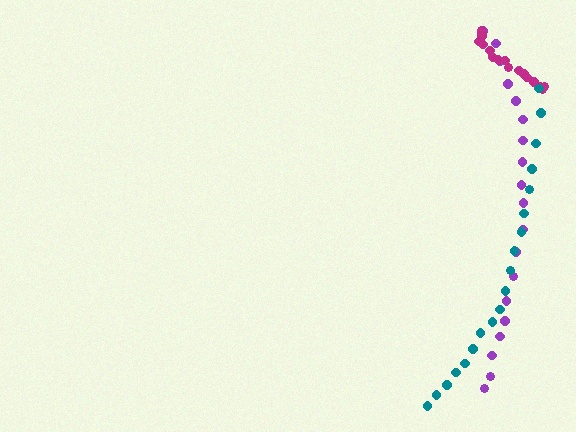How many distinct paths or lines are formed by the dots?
There are 3 distinct paths.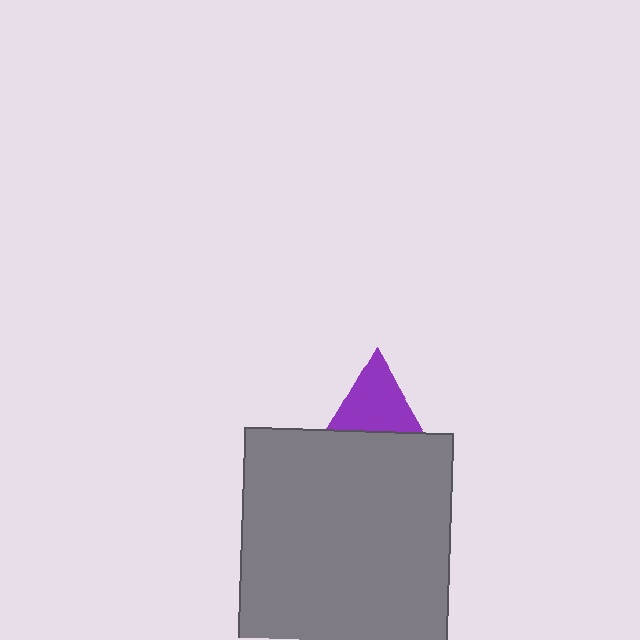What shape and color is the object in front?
The object in front is a gray rectangle.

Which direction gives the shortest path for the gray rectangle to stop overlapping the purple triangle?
Moving down gives the shortest separation.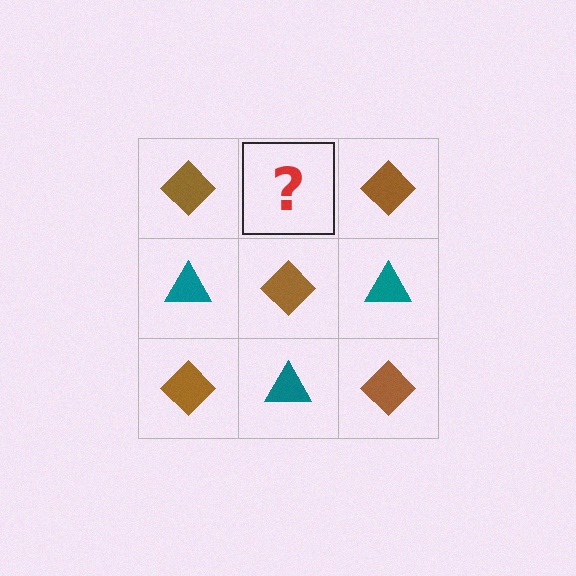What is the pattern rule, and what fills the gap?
The rule is that it alternates brown diamond and teal triangle in a checkerboard pattern. The gap should be filled with a teal triangle.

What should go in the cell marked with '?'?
The missing cell should contain a teal triangle.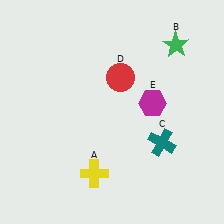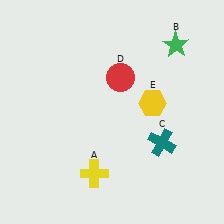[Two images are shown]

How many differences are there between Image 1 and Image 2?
There is 1 difference between the two images.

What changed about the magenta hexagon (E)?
In Image 1, E is magenta. In Image 2, it changed to yellow.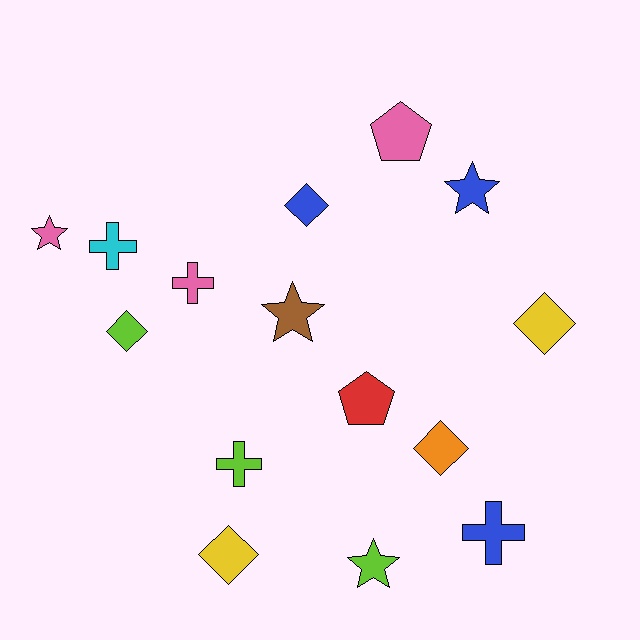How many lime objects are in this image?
There are 3 lime objects.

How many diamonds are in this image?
There are 5 diamonds.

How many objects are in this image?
There are 15 objects.